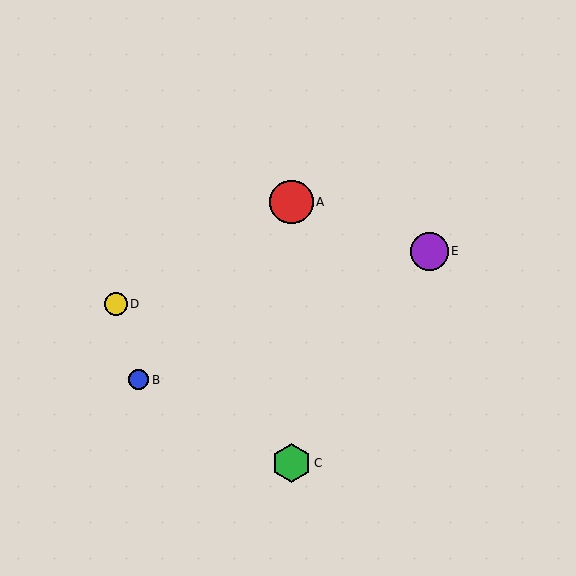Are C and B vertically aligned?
No, C is at x≈291 and B is at x≈138.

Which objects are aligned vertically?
Objects A, C are aligned vertically.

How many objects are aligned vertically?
2 objects (A, C) are aligned vertically.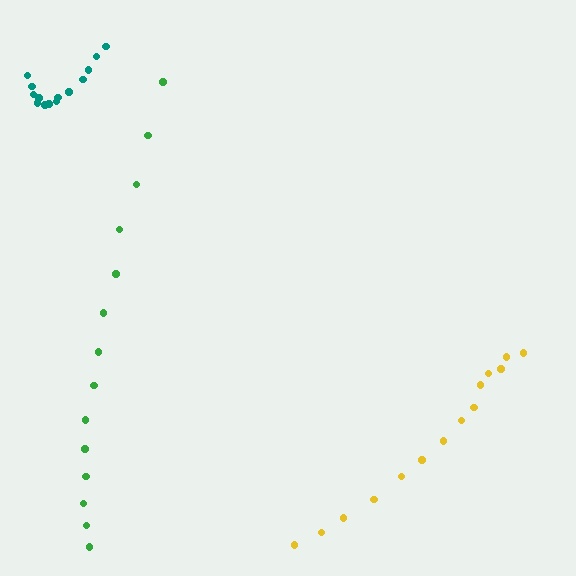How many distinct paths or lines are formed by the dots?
There are 3 distinct paths.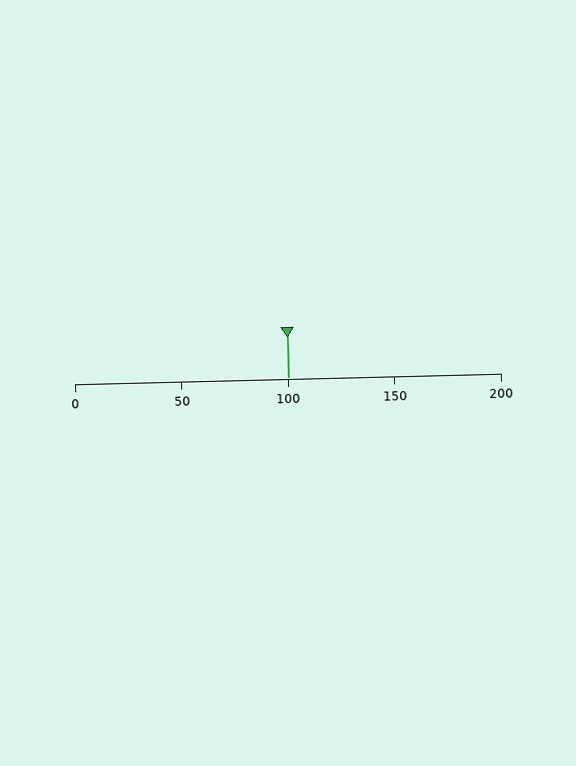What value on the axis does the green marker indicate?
The marker indicates approximately 100.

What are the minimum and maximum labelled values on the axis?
The axis runs from 0 to 200.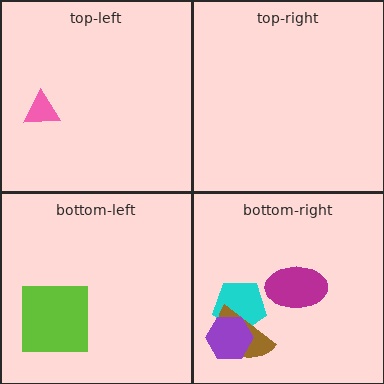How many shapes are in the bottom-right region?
4.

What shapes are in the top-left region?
The pink triangle.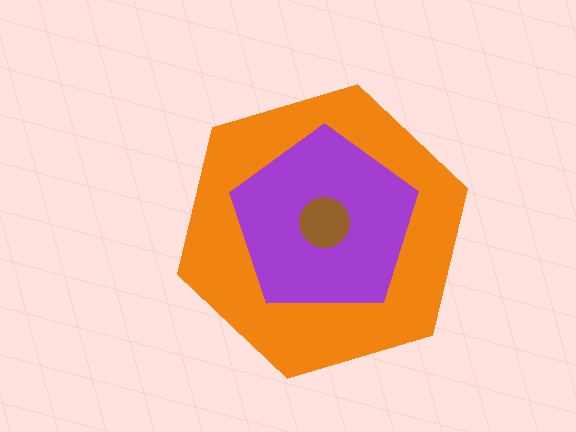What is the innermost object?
The brown circle.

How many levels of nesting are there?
3.